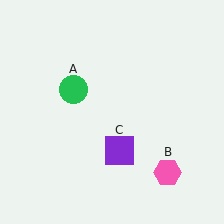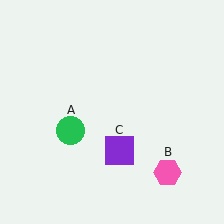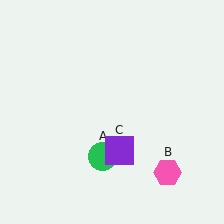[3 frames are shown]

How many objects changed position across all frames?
1 object changed position: green circle (object A).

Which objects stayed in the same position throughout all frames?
Pink hexagon (object B) and purple square (object C) remained stationary.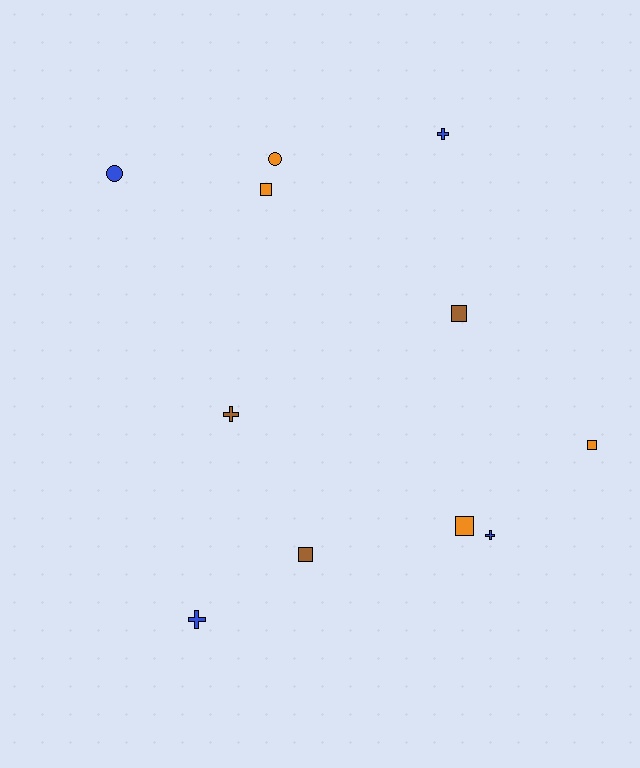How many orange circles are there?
There is 1 orange circle.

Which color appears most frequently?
Blue, with 4 objects.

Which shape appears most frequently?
Square, with 5 objects.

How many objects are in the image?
There are 11 objects.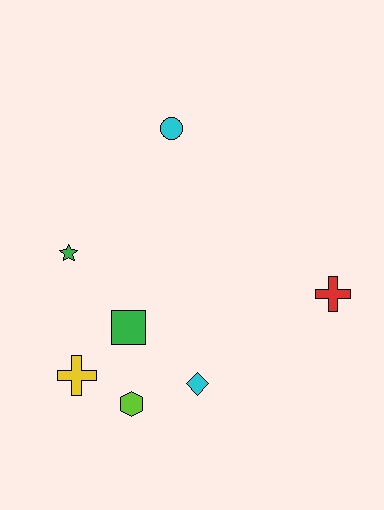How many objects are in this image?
There are 7 objects.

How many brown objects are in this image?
There are no brown objects.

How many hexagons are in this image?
There is 1 hexagon.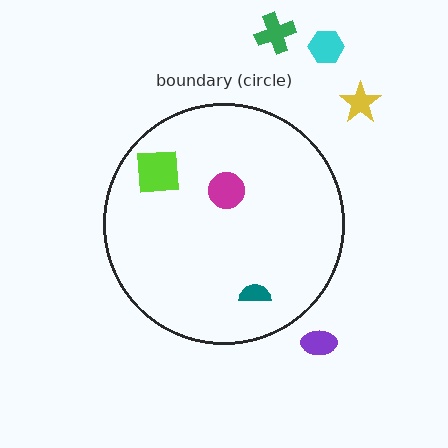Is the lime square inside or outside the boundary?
Inside.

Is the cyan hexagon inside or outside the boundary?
Outside.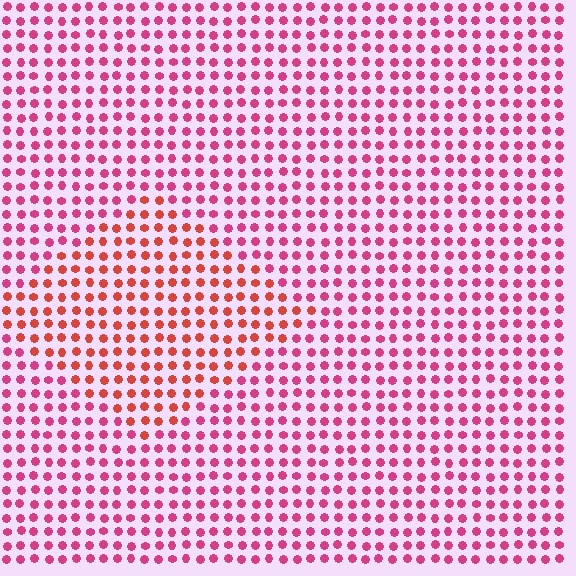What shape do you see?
I see a diamond.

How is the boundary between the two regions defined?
The boundary is defined purely by a slight shift in hue (about 33 degrees). Spacing, size, and orientation are identical on both sides.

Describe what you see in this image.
The image is filled with small magenta elements in a uniform arrangement. A diamond-shaped region is visible where the elements are tinted to a slightly different hue, forming a subtle color boundary.